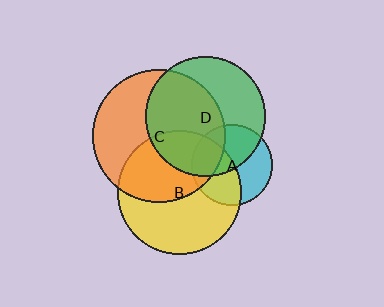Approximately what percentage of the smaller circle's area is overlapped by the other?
Approximately 50%.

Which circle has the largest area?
Circle C (orange).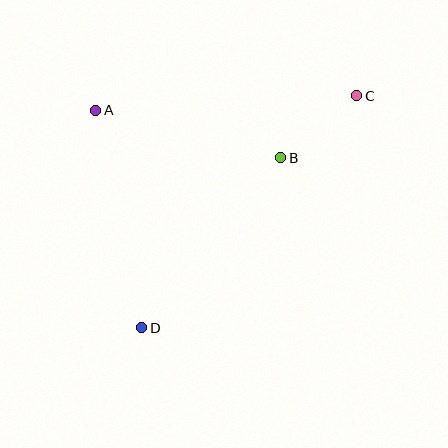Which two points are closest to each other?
Points B and C are closest to each other.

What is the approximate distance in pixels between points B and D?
The distance between B and D is approximately 219 pixels.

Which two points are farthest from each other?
Points C and D are farthest from each other.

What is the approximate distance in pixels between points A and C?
The distance between A and C is approximately 261 pixels.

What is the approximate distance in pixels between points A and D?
The distance between A and D is approximately 222 pixels.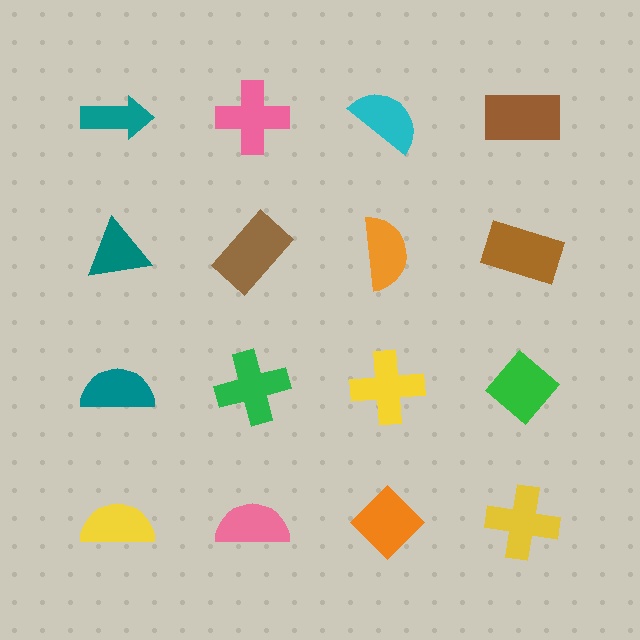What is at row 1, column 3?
A cyan semicircle.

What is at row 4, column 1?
A yellow semicircle.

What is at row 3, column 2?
A green cross.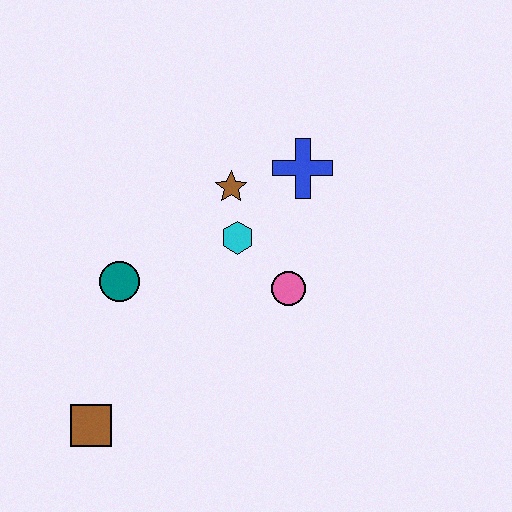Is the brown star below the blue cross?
Yes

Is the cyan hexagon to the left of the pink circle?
Yes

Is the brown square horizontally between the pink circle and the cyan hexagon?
No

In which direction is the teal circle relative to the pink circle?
The teal circle is to the left of the pink circle.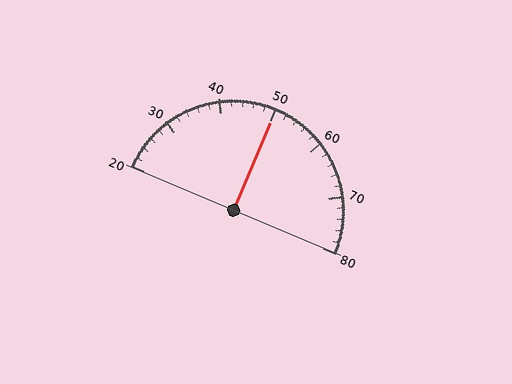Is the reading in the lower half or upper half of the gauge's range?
The reading is in the upper half of the range (20 to 80).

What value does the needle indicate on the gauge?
The needle indicates approximately 50.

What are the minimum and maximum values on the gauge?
The gauge ranges from 20 to 80.